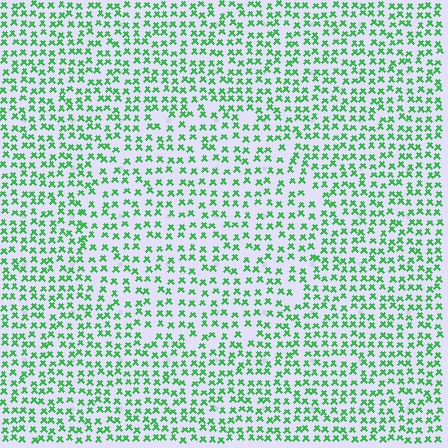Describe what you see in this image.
The image contains small green elements arranged at two different densities. A circle-shaped region is visible where the elements are less densely packed than the surrounding area.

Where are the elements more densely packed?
The elements are more densely packed outside the circle boundary.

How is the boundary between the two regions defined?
The boundary is defined by a change in element density (approximately 1.4x ratio). All elements are the same color, size, and shape.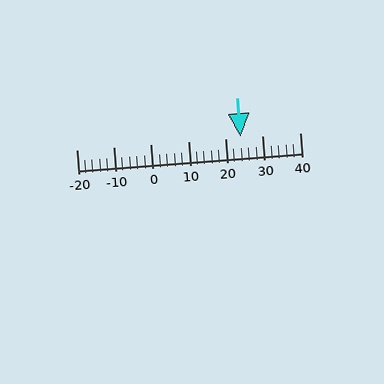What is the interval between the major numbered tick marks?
The major tick marks are spaced 10 units apart.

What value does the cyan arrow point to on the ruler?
The cyan arrow points to approximately 24.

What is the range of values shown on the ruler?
The ruler shows values from -20 to 40.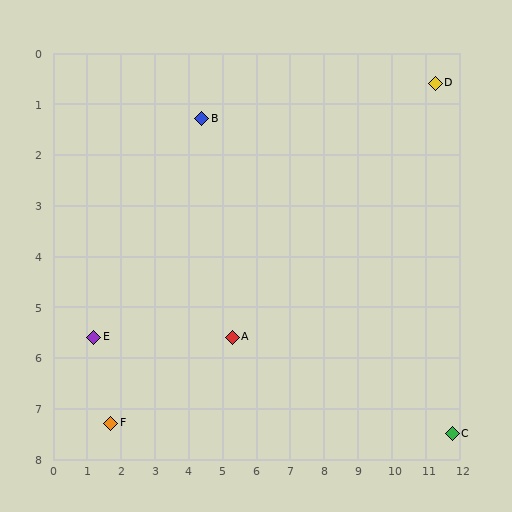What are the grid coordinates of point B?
Point B is at approximately (4.4, 1.3).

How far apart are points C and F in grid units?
Points C and F are about 10.1 grid units apart.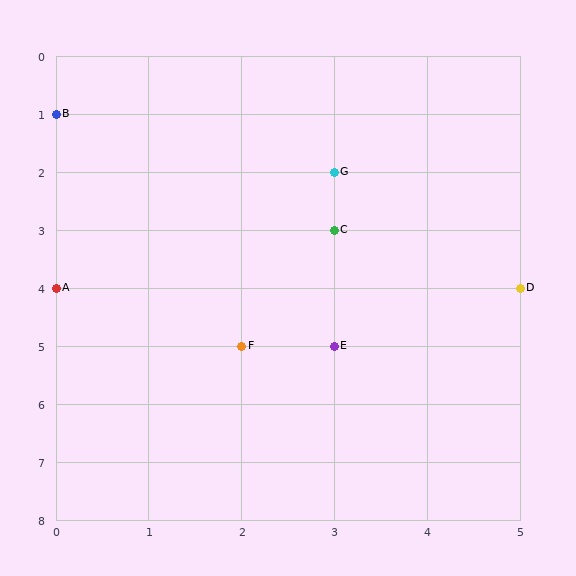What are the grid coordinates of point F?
Point F is at grid coordinates (2, 5).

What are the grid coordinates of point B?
Point B is at grid coordinates (0, 1).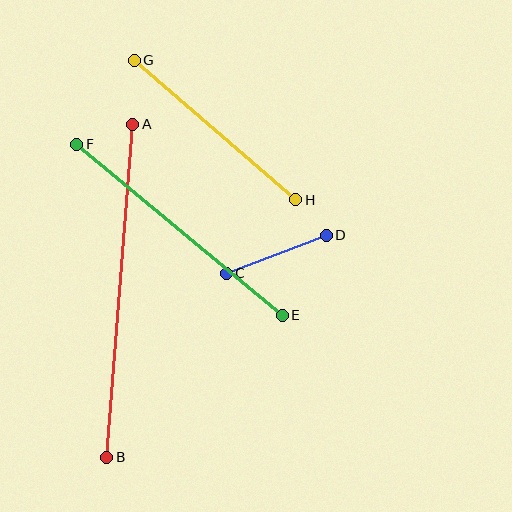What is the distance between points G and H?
The distance is approximately 213 pixels.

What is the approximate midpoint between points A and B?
The midpoint is at approximately (120, 291) pixels.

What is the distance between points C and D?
The distance is approximately 107 pixels.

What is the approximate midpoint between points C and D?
The midpoint is at approximately (276, 254) pixels.